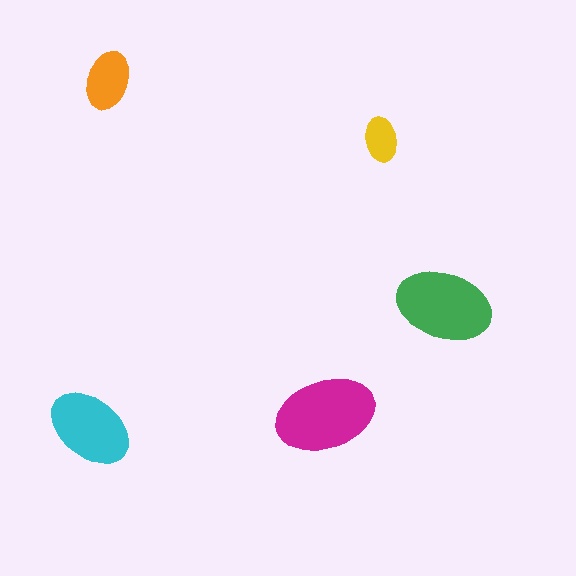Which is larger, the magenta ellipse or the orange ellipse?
The magenta one.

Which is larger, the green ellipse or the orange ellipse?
The green one.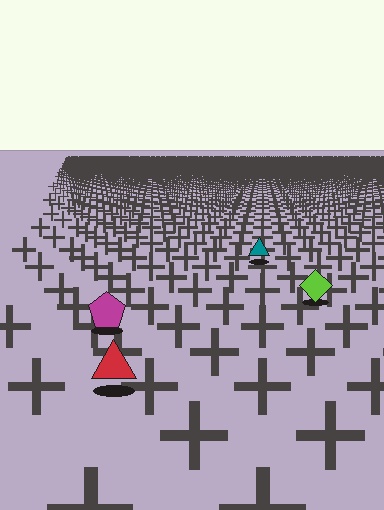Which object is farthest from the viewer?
The teal triangle is farthest from the viewer. It appears smaller and the ground texture around it is denser.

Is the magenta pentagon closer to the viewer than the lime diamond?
Yes. The magenta pentagon is closer — you can tell from the texture gradient: the ground texture is coarser near it.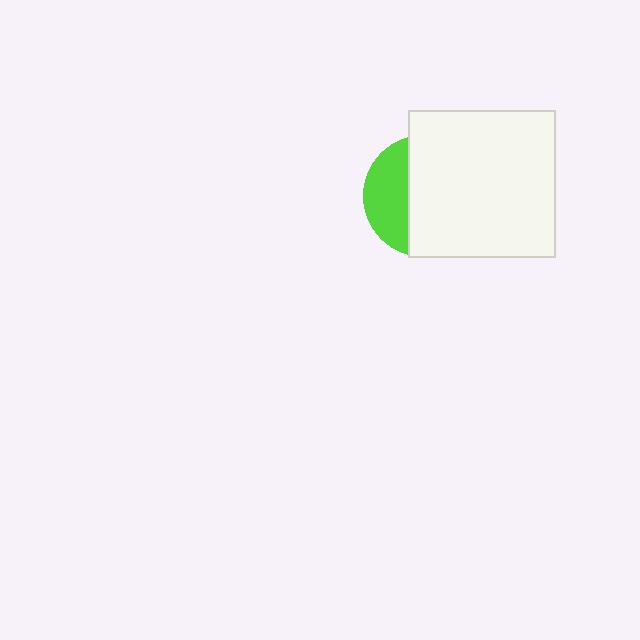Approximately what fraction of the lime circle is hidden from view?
Roughly 67% of the lime circle is hidden behind the white square.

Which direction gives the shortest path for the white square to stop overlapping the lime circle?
Moving right gives the shortest separation.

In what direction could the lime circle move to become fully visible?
The lime circle could move left. That would shift it out from behind the white square entirely.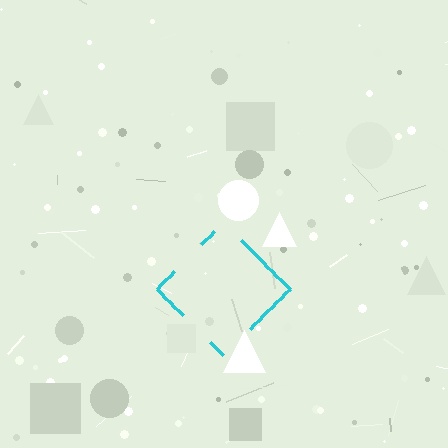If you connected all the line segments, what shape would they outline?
They would outline a diamond.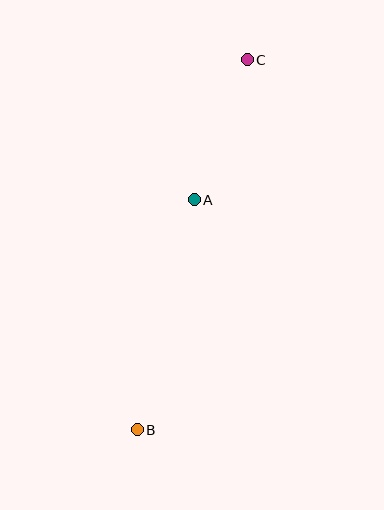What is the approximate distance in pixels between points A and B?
The distance between A and B is approximately 237 pixels.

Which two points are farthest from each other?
Points B and C are farthest from each other.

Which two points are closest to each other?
Points A and C are closest to each other.